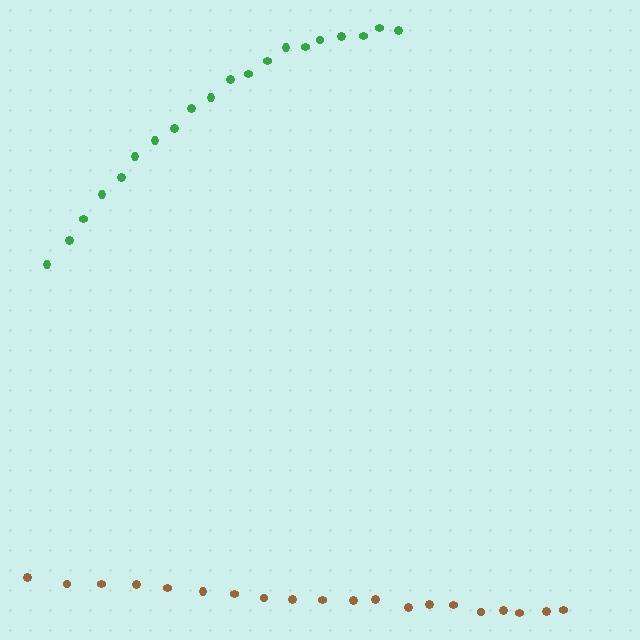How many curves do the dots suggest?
There are 2 distinct paths.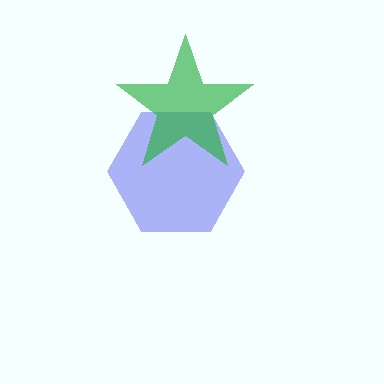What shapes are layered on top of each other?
The layered shapes are: a blue hexagon, a green star.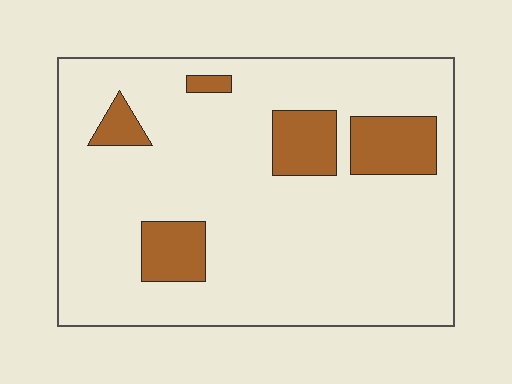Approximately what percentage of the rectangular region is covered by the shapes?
Approximately 15%.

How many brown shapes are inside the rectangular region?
5.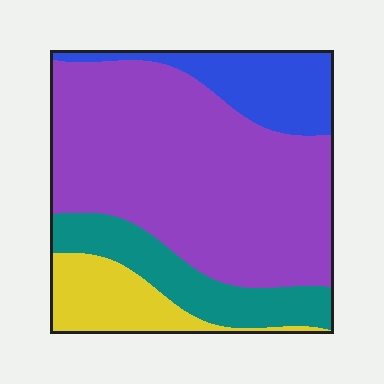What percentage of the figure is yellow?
Yellow covers about 10% of the figure.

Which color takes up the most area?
Purple, at roughly 60%.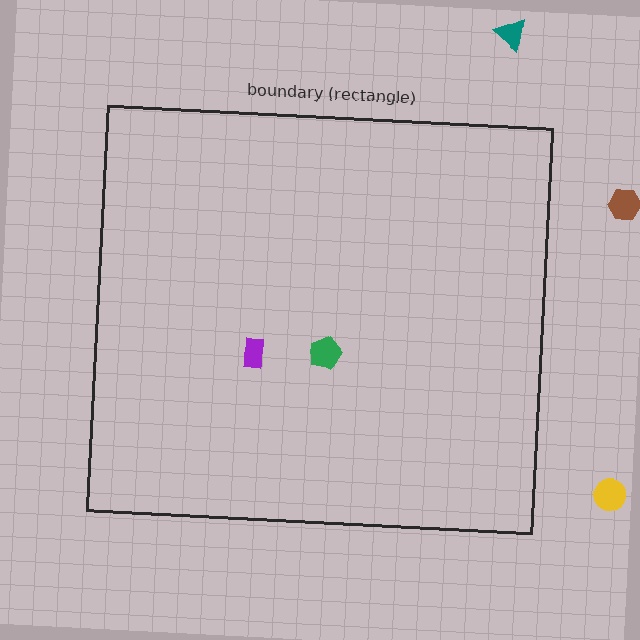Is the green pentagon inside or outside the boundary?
Inside.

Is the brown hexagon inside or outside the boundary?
Outside.